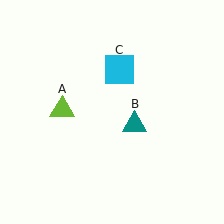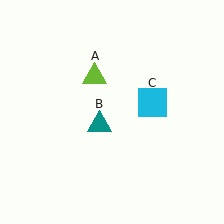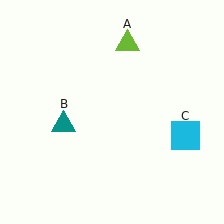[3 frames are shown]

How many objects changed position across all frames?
3 objects changed position: lime triangle (object A), teal triangle (object B), cyan square (object C).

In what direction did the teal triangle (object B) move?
The teal triangle (object B) moved left.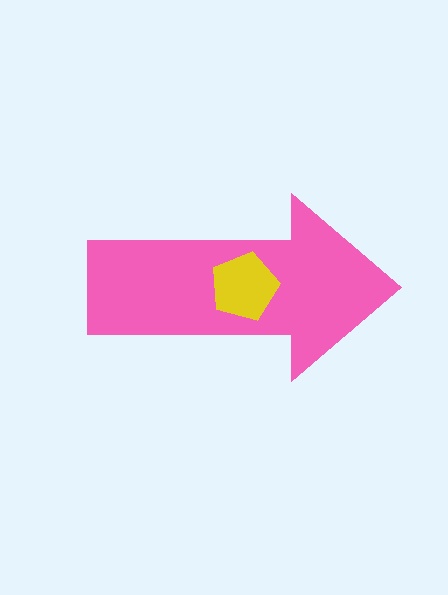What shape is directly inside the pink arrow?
The yellow pentagon.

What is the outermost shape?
The pink arrow.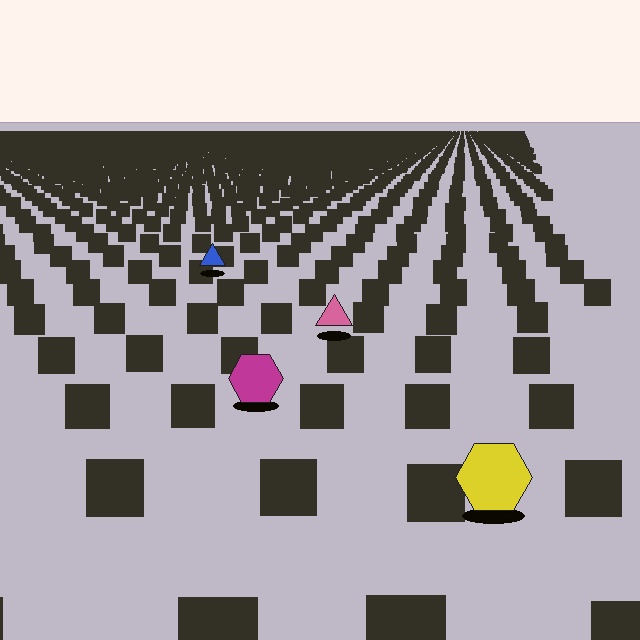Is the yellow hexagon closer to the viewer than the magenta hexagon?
Yes. The yellow hexagon is closer — you can tell from the texture gradient: the ground texture is coarser near it.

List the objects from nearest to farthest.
From nearest to farthest: the yellow hexagon, the magenta hexagon, the pink triangle, the blue triangle.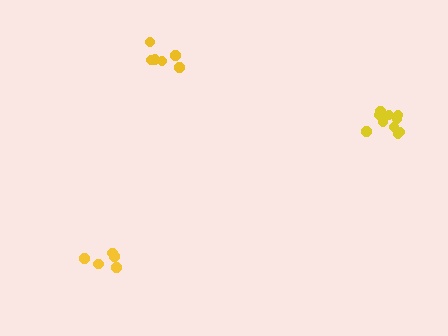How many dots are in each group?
Group 1: 10 dots, Group 2: 5 dots, Group 3: 6 dots (21 total).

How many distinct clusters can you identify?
There are 3 distinct clusters.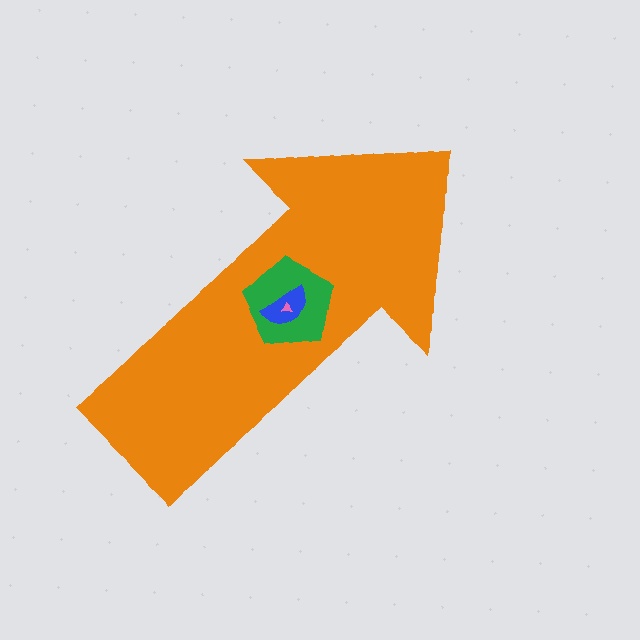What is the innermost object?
The pink triangle.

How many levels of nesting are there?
4.